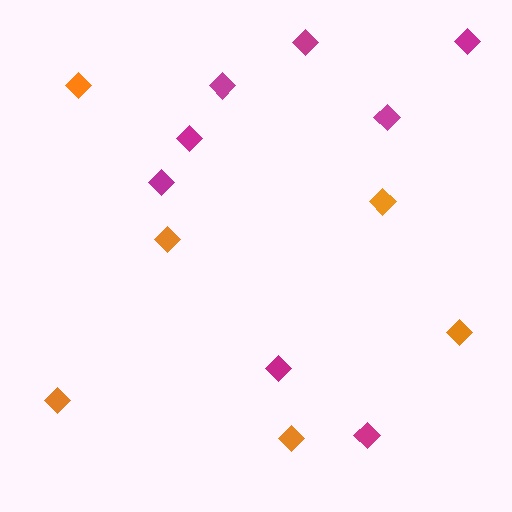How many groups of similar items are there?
There are 2 groups: one group of magenta diamonds (8) and one group of orange diamonds (6).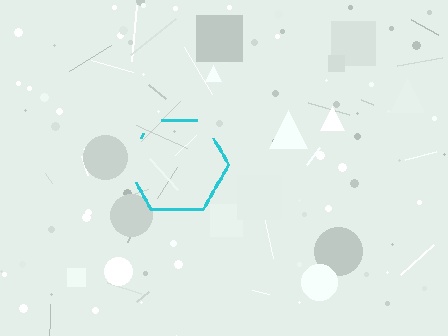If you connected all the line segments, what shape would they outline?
They would outline a hexagon.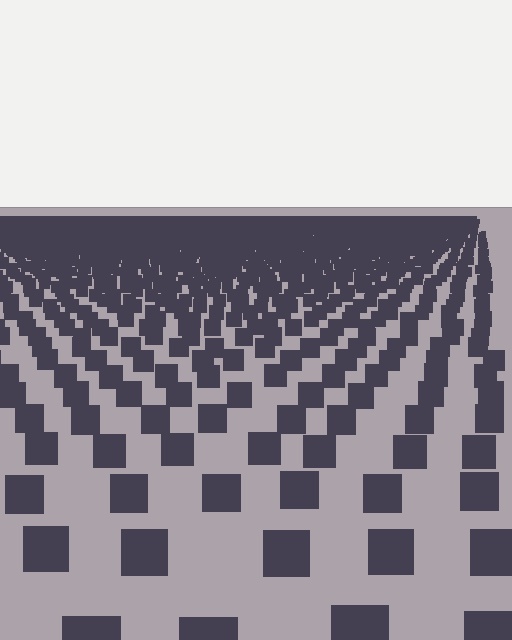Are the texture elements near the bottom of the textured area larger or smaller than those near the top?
Larger. Near the bottom, elements are closer to the viewer and appear at a bigger on-screen size.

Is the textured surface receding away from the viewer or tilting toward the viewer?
The surface is receding away from the viewer. Texture elements get smaller and denser toward the top.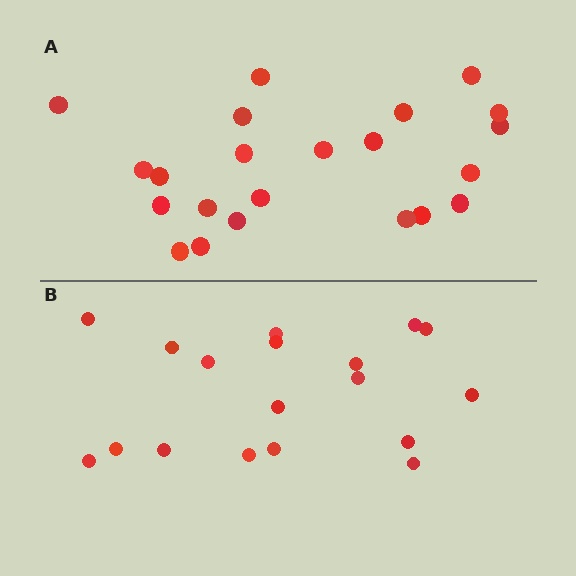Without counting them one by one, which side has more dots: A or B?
Region A (the top region) has more dots.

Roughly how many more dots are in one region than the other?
Region A has about 4 more dots than region B.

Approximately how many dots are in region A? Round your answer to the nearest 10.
About 20 dots. (The exact count is 22, which rounds to 20.)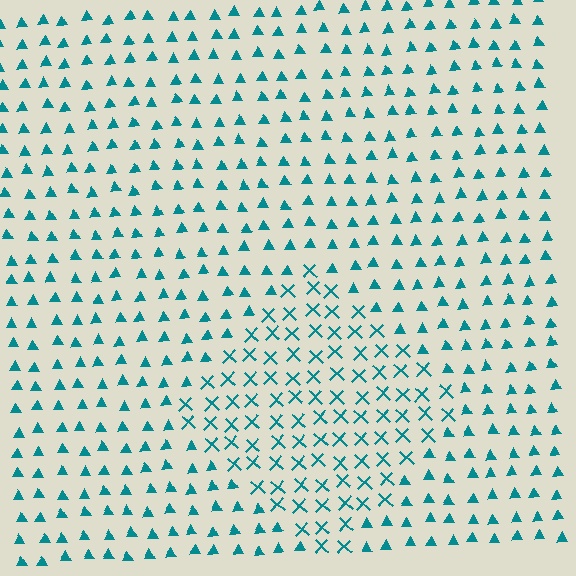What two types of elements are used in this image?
The image uses X marks inside the diamond region and triangles outside it.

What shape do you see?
I see a diamond.